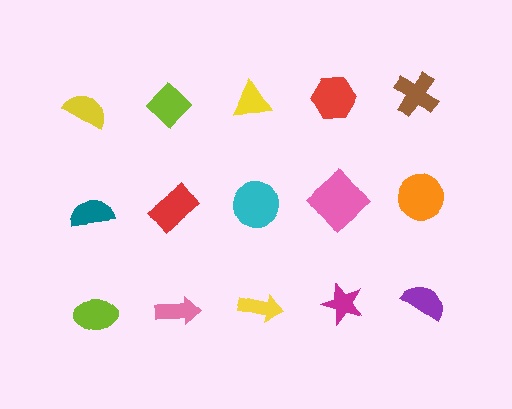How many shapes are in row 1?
5 shapes.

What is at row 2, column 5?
An orange circle.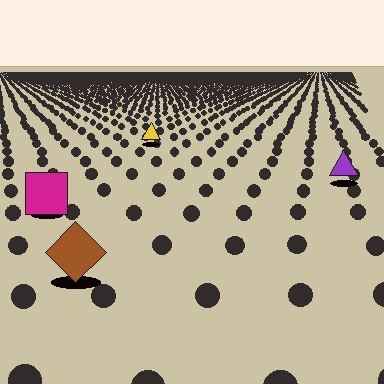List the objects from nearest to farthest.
From nearest to farthest: the brown diamond, the magenta square, the purple triangle, the yellow triangle.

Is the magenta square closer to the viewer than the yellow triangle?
Yes. The magenta square is closer — you can tell from the texture gradient: the ground texture is coarser near it.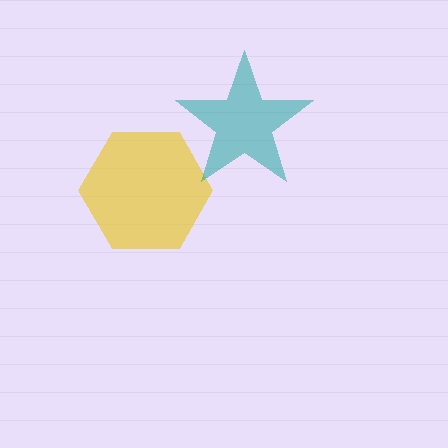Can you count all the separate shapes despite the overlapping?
Yes, there are 2 separate shapes.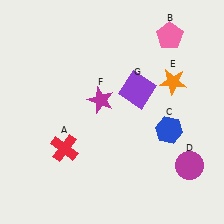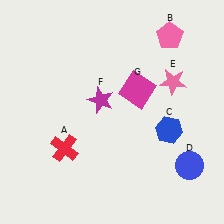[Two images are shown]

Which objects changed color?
D changed from magenta to blue. E changed from orange to pink. G changed from purple to magenta.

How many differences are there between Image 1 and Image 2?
There are 3 differences between the two images.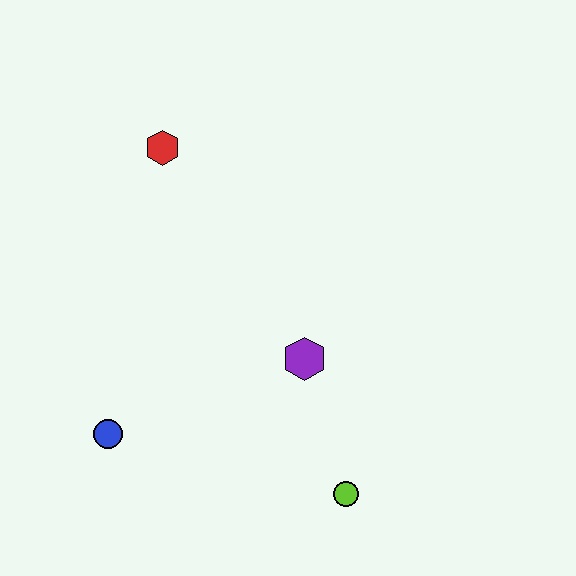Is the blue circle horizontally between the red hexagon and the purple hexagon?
No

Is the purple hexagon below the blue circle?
No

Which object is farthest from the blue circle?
The red hexagon is farthest from the blue circle.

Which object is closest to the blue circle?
The purple hexagon is closest to the blue circle.